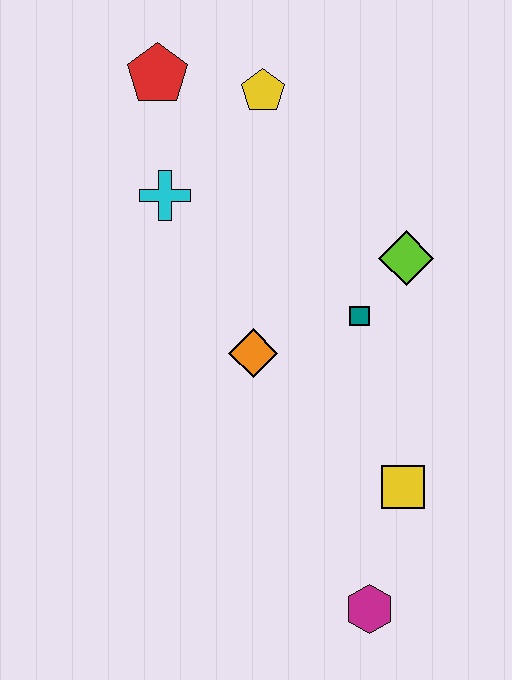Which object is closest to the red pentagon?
The yellow pentagon is closest to the red pentagon.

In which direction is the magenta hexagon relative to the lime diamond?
The magenta hexagon is below the lime diamond.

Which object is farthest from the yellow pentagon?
The magenta hexagon is farthest from the yellow pentagon.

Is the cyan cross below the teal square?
No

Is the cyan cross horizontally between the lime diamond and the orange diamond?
No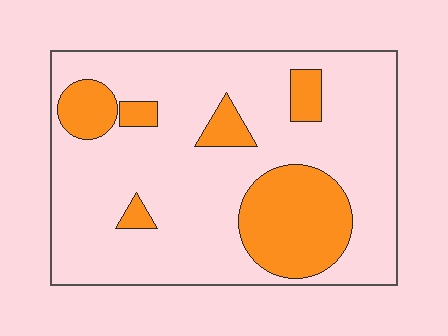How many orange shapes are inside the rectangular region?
6.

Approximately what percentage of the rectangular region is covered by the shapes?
Approximately 25%.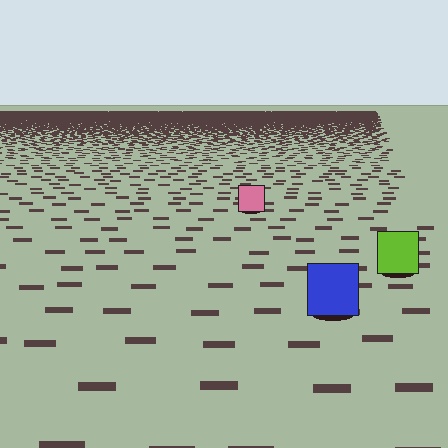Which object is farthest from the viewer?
The pink square is farthest from the viewer. It appears smaller and the ground texture around it is denser.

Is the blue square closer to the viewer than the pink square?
Yes. The blue square is closer — you can tell from the texture gradient: the ground texture is coarser near it.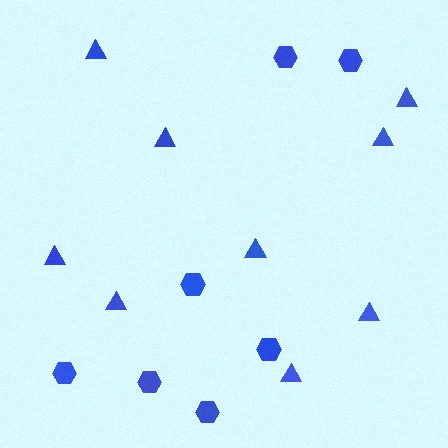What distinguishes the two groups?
There are 2 groups: one group of triangles (9) and one group of hexagons (7).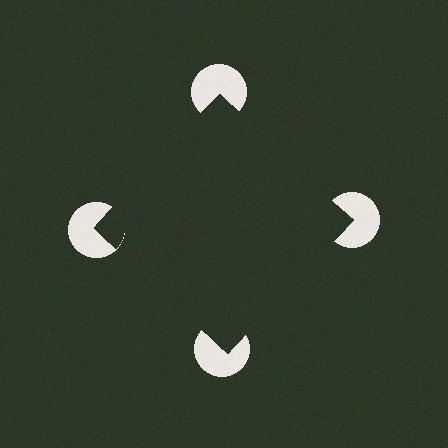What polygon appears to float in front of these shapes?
An illusory square — its edges are inferred from the aligned wedge cuts in the pac-man discs, not physically drawn.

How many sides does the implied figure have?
4 sides.